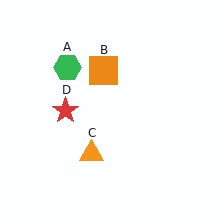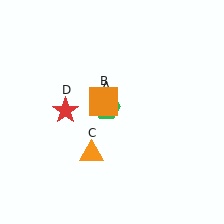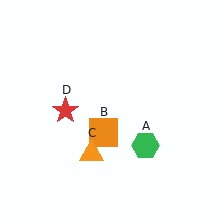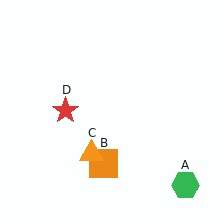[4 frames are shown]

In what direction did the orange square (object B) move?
The orange square (object B) moved down.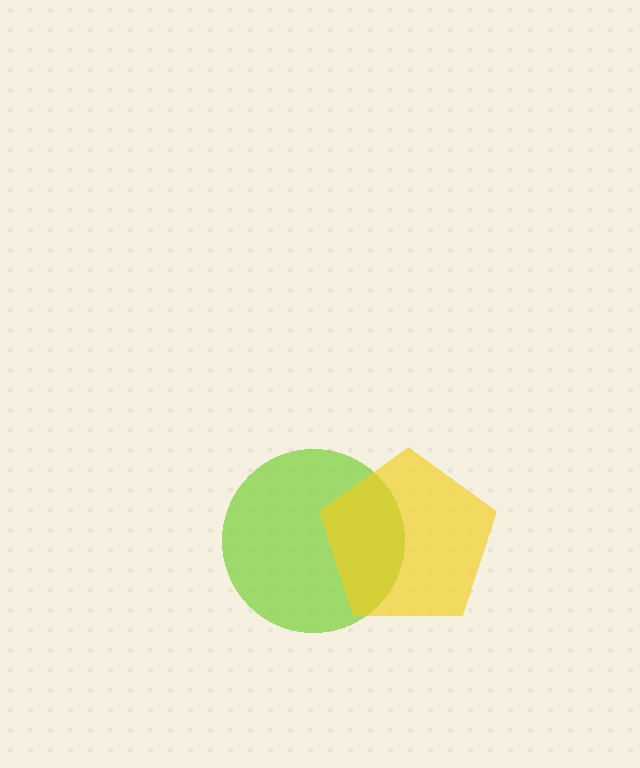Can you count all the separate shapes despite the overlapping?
Yes, there are 2 separate shapes.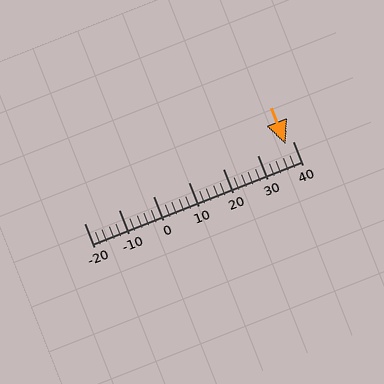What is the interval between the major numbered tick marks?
The major tick marks are spaced 10 units apart.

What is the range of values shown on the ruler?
The ruler shows values from -20 to 40.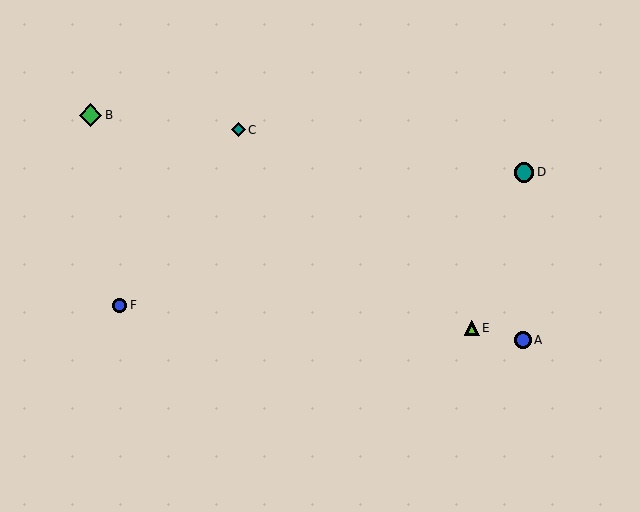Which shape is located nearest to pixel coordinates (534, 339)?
The blue circle (labeled A) at (523, 340) is nearest to that location.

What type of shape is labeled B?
Shape B is a green diamond.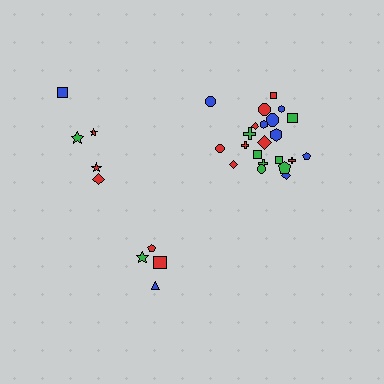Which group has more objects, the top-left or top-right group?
The top-right group.